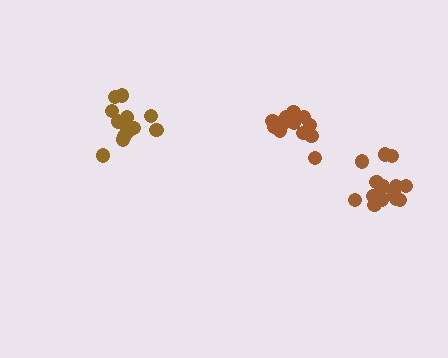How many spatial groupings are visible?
There are 3 spatial groupings.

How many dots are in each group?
Group 1: 14 dots, Group 2: 16 dots, Group 3: 13 dots (43 total).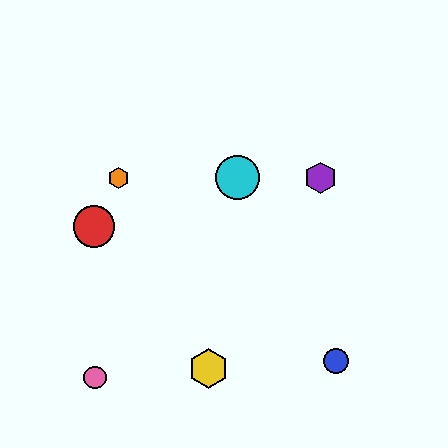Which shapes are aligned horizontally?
The green hexagon, the purple hexagon, the orange hexagon, the cyan circle are aligned horizontally.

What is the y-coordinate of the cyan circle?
The cyan circle is at y≈178.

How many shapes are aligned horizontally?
4 shapes (the green hexagon, the purple hexagon, the orange hexagon, the cyan circle) are aligned horizontally.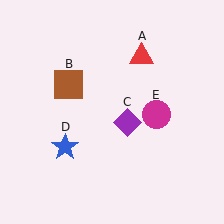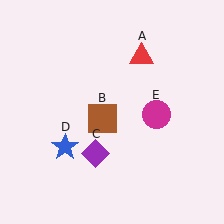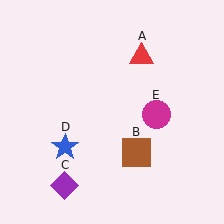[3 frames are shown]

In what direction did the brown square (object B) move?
The brown square (object B) moved down and to the right.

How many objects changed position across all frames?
2 objects changed position: brown square (object B), purple diamond (object C).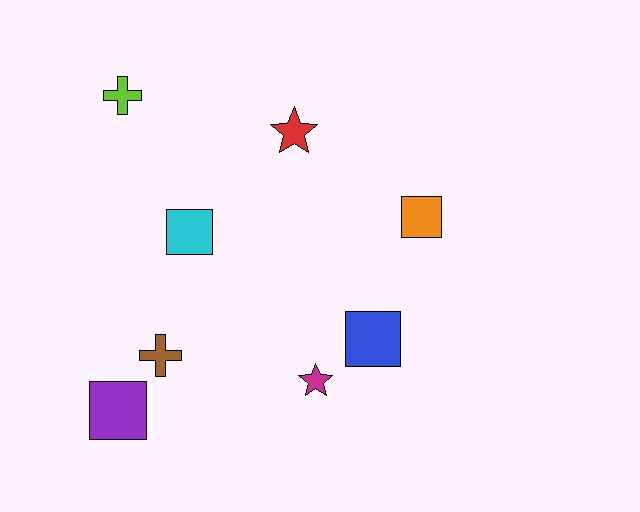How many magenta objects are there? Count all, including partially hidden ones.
There is 1 magenta object.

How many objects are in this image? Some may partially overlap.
There are 8 objects.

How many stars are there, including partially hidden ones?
There are 2 stars.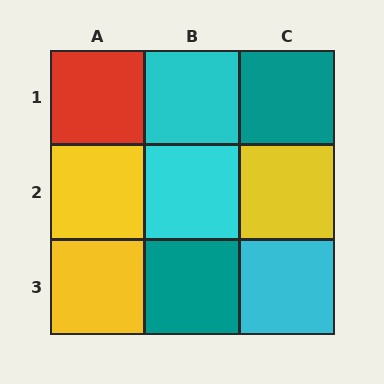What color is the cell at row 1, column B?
Cyan.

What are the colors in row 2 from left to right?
Yellow, cyan, yellow.